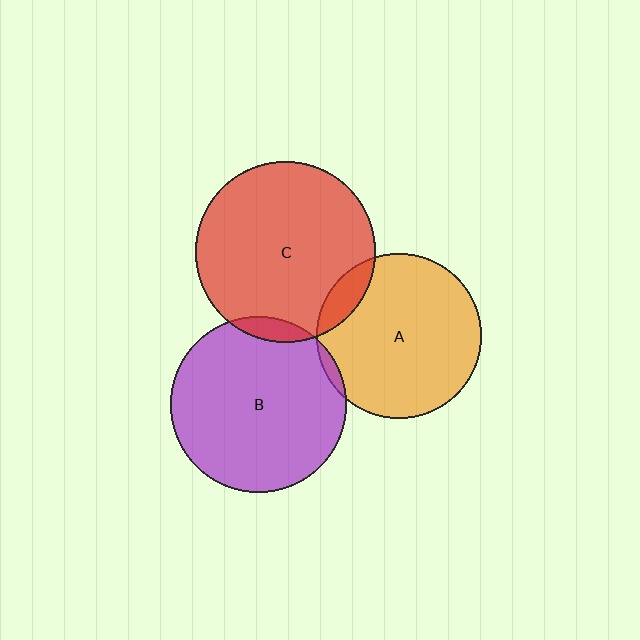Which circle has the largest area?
Circle C (red).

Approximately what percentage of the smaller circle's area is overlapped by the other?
Approximately 10%.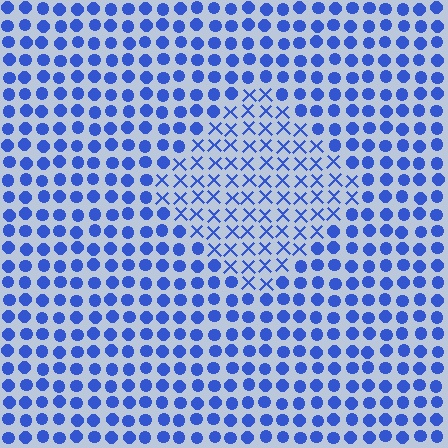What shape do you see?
I see a diamond.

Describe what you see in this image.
The image is filled with small blue elements arranged in a uniform grid. A diamond-shaped region contains X marks, while the surrounding area contains circles. The boundary is defined purely by the change in element shape.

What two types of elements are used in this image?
The image uses X marks inside the diamond region and circles outside it.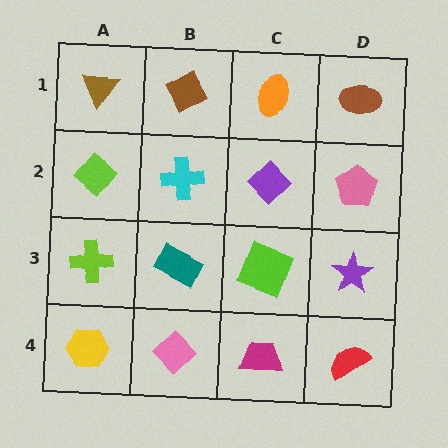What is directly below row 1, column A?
A lime diamond.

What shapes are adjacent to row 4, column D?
A purple star (row 3, column D), a magenta trapezoid (row 4, column C).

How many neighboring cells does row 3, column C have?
4.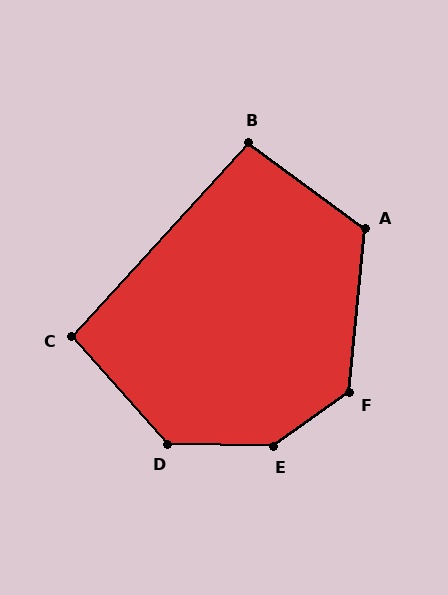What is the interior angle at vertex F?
Approximately 131 degrees (obtuse).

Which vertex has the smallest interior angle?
B, at approximately 96 degrees.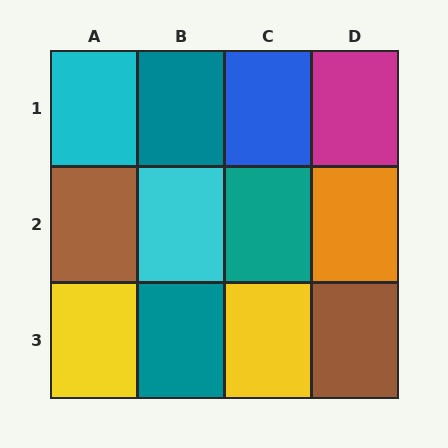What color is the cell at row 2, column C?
Teal.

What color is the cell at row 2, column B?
Cyan.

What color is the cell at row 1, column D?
Magenta.